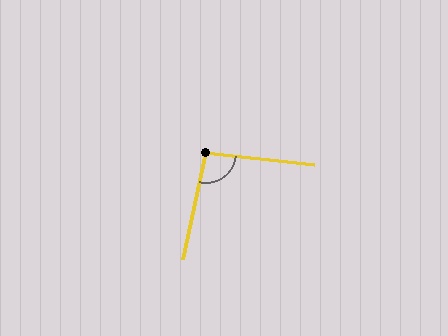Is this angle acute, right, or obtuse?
It is obtuse.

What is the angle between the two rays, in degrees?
Approximately 96 degrees.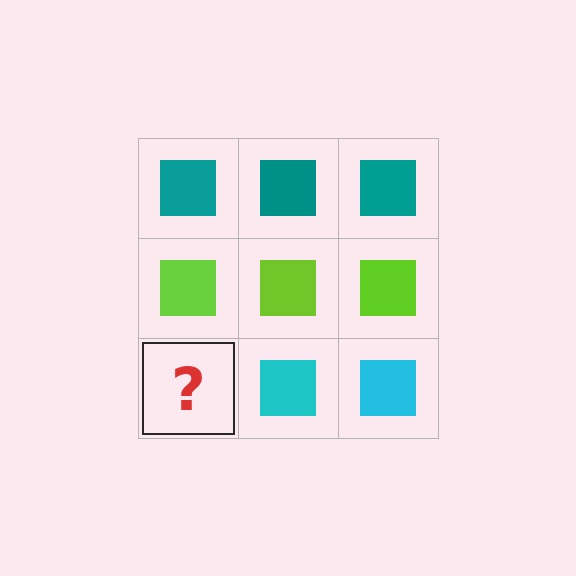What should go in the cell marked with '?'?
The missing cell should contain a cyan square.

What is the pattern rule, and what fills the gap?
The rule is that each row has a consistent color. The gap should be filled with a cyan square.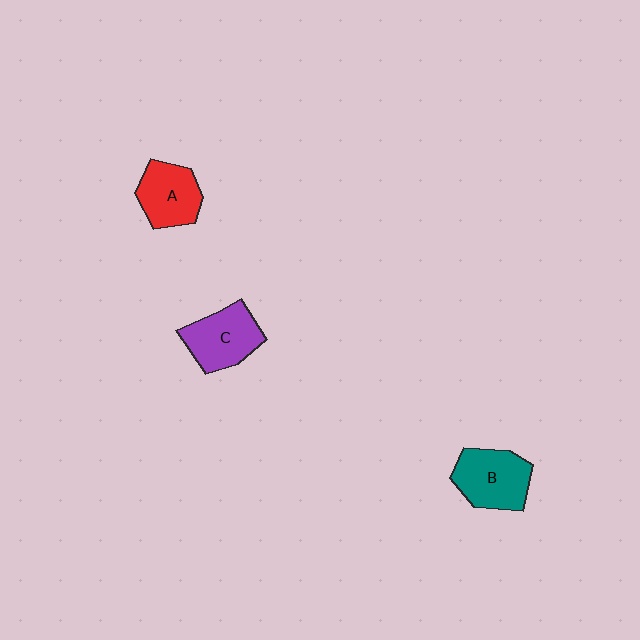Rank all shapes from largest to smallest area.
From largest to smallest: B (teal), C (purple), A (red).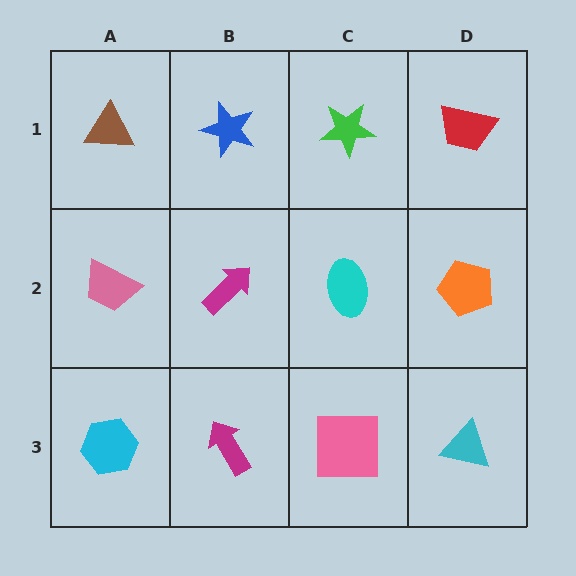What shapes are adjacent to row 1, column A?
A pink trapezoid (row 2, column A), a blue star (row 1, column B).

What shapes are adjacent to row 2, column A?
A brown triangle (row 1, column A), a cyan hexagon (row 3, column A), a magenta arrow (row 2, column B).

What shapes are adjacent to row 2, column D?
A red trapezoid (row 1, column D), a cyan triangle (row 3, column D), a cyan ellipse (row 2, column C).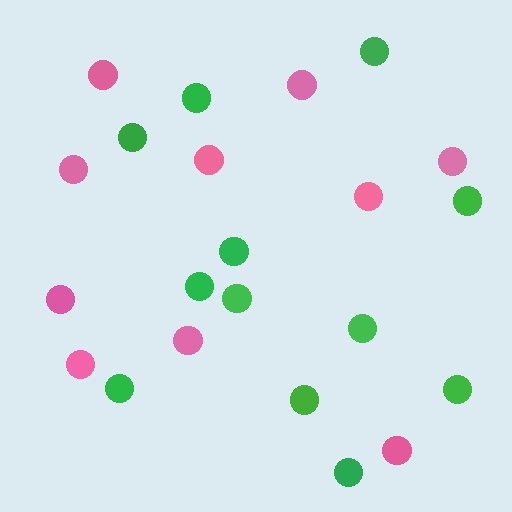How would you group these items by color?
There are 2 groups: one group of pink circles (10) and one group of green circles (12).